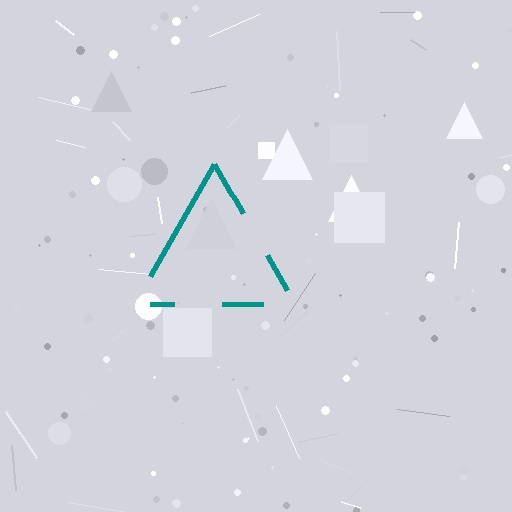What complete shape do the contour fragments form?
The contour fragments form a triangle.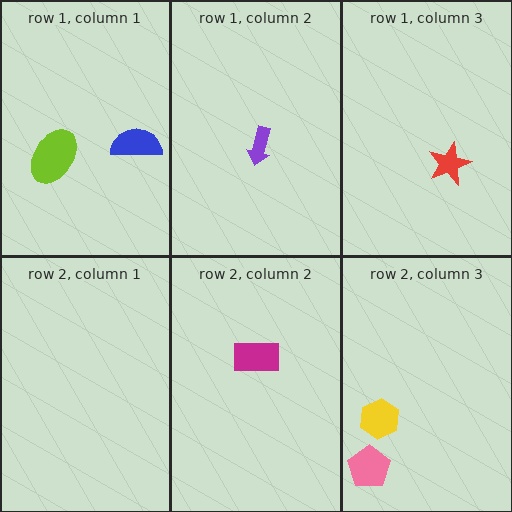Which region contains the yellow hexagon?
The row 2, column 3 region.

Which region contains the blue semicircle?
The row 1, column 1 region.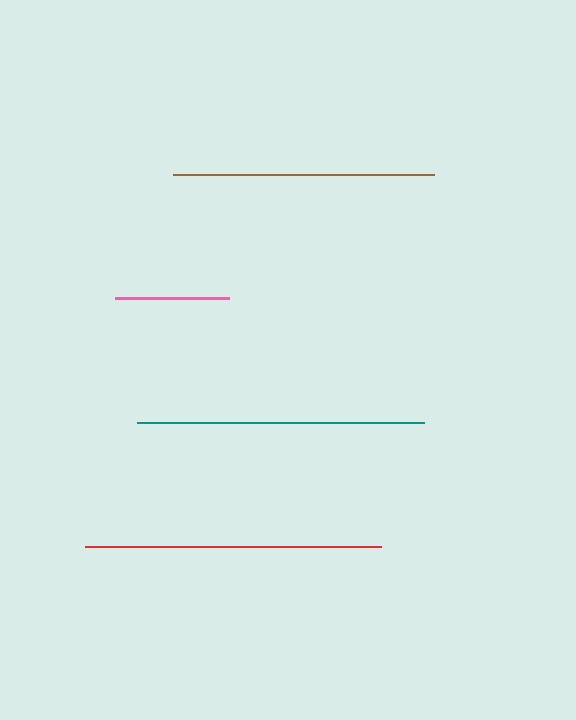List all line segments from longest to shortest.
From longest to shortest: red, teal, brown, pink.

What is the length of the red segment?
The red segment is approximately 296 pixels long.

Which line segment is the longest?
The red line is the longest at approximately 296 pixels.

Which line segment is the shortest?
The pink line is the shortest at approximately 114 pixels.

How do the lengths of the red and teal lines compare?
The red and teal lines are approximately the same length.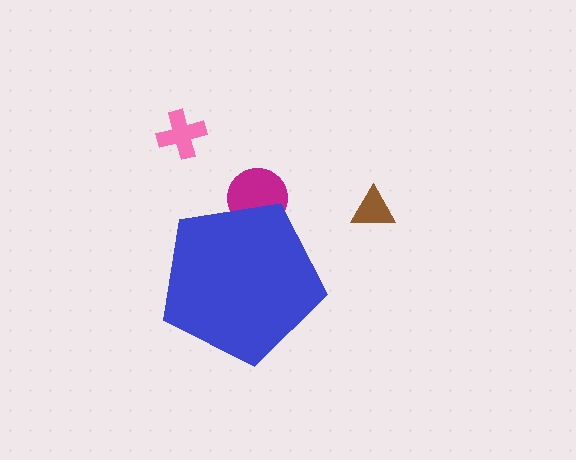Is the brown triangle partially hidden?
No, the brown triangle is fully visible.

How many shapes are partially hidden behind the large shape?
1 shape is partially hidden.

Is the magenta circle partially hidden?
Yes, the magenta circle is partially hidden behind the blue pentagon.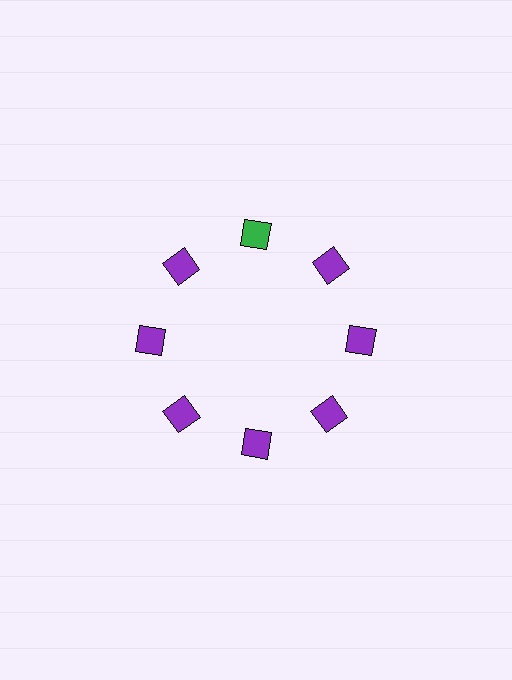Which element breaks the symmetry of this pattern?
The green diamond at roughly the 12 o'clock position breaks the symmetry. All other shapes are purple diamonds.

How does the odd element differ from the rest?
It has a different color: green instead of purple.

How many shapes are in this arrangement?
There are 8 shapes arranged in a ring pattern.